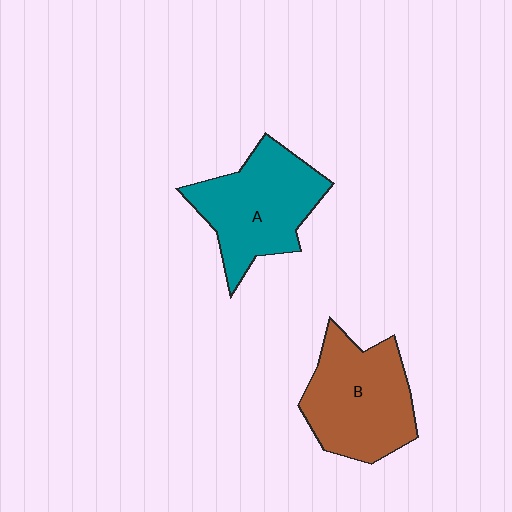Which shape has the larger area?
Shape B (brown).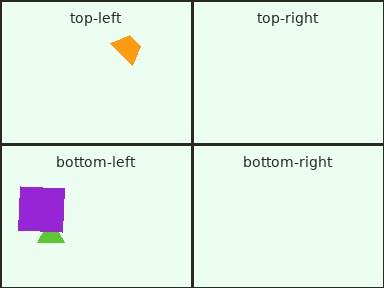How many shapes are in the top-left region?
1.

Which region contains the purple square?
The bottom-left region.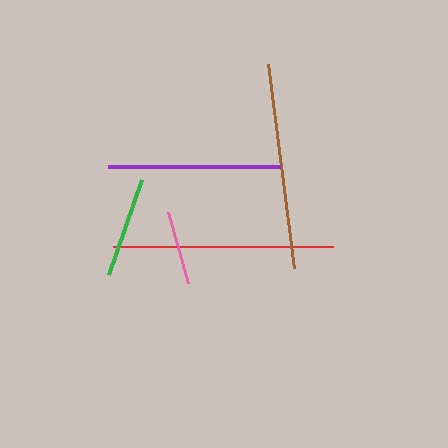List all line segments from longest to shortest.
From longest to shortest: red, brown, purple, green, pink.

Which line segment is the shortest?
The pink line is the shortest at approximately 74 pixels.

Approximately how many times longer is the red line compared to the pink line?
The red line is approximately 3.0 times the length of the pink line.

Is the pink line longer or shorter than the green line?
The green line is longer than the pink line.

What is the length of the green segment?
The green segment is approximately 100 pixels long.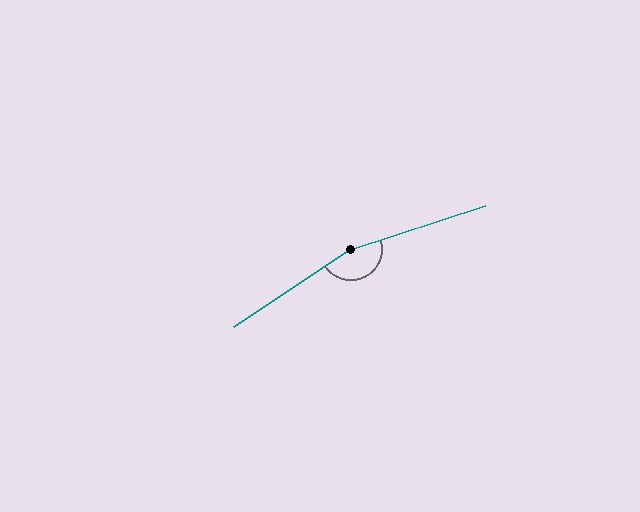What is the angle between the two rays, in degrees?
Approximately 165 degrees.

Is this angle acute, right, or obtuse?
It is obtuse.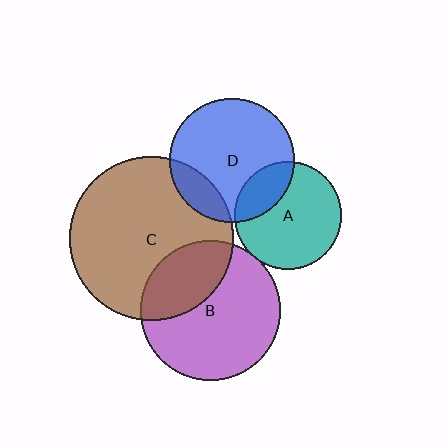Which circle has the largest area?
Circle C (brown).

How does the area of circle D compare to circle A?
Approximately 1.3 times.